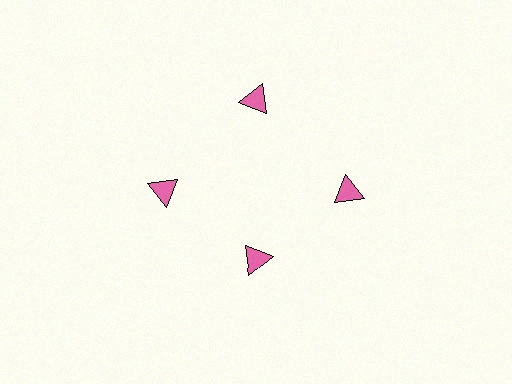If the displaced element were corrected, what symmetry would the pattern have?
It would have 4-fold rotational symmetry — the pattern would map onto itself every 90 degrees.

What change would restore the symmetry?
The symmetry would be restored by moving it outward, back onto the ring so that all 4 triangles sit at equal angles and equal distance from the center.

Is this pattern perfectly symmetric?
No. The 4 pink triangles are arranged in a ring, but one element near the 6 o'clock position is pulled inward toward the center, breaking the 4-fold rotational symmetry.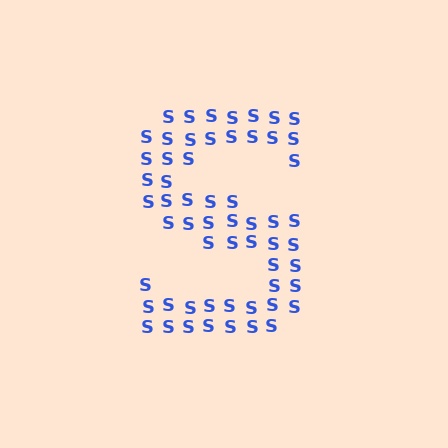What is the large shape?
The large shape is the letter S.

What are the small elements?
The small elements are letter S's.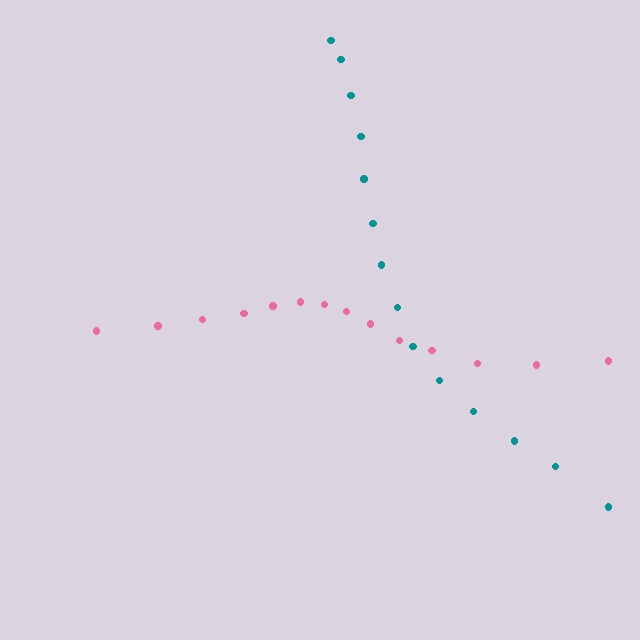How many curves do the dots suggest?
There are 2 distinct paths.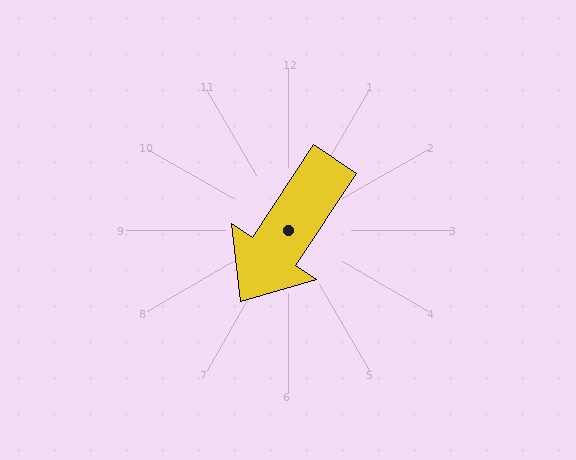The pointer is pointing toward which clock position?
Roughly 7 o'clock.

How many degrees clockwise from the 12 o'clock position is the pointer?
Approximately 214 degrees.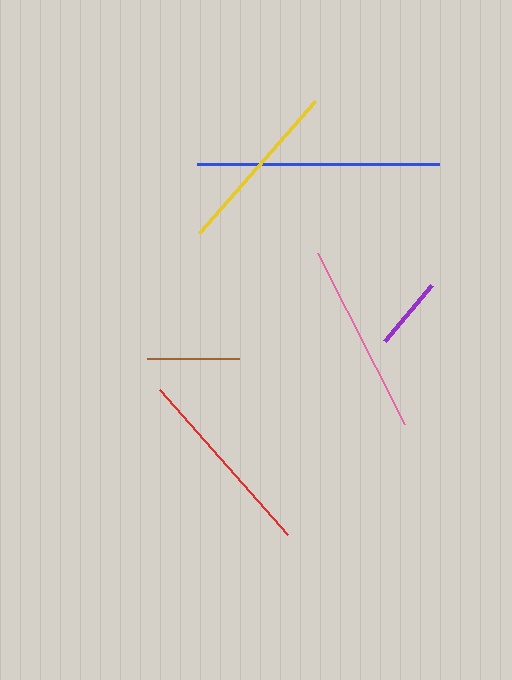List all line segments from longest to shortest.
From longest to shortest: blue, red, pink, yellow, brown, purple.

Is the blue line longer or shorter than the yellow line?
The blue line is longer than the yellow line.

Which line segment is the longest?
The blue line is the longest at approximately 242 pixels.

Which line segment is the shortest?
The purple line is the shortest at approximately 74 pixels.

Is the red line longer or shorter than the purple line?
The red line is longer than the purple line.